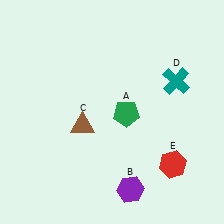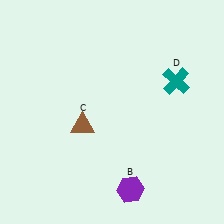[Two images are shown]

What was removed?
The red hexagon (E), the green pentagon (A) were removed in Image 2.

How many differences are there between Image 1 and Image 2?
There are 2 differences between the two images.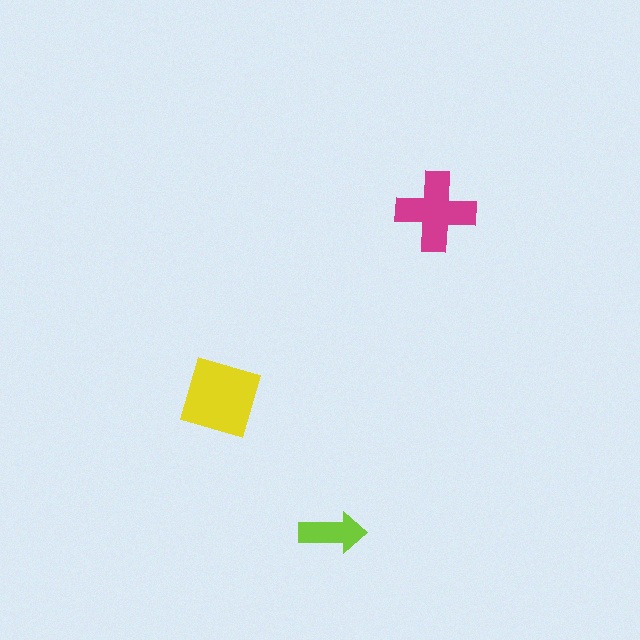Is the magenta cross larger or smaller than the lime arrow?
Larger.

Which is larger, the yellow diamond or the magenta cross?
The yellow diamond.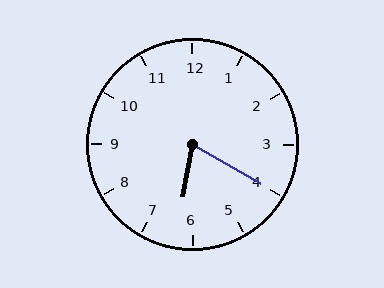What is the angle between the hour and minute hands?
Approximately 70 degrees.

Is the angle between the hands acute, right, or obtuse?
It is acute.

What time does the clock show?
6:20.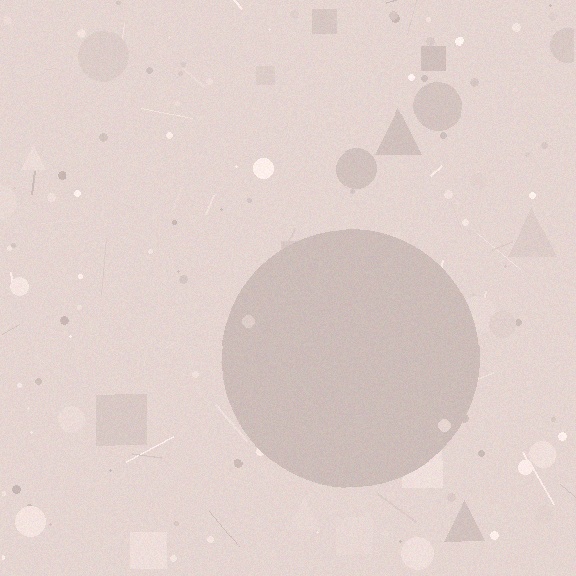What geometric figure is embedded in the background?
A circle is embedded in the background.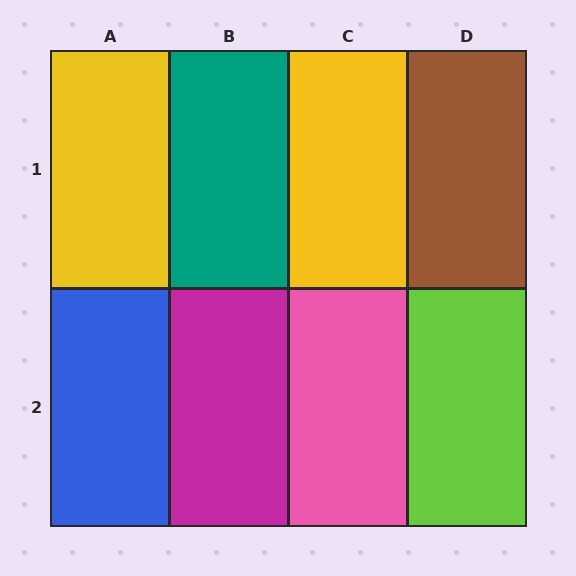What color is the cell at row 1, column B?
Teal.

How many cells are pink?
1 cell is pink.